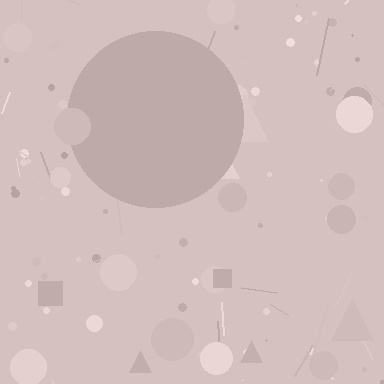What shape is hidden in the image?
A circle is hidden in the image.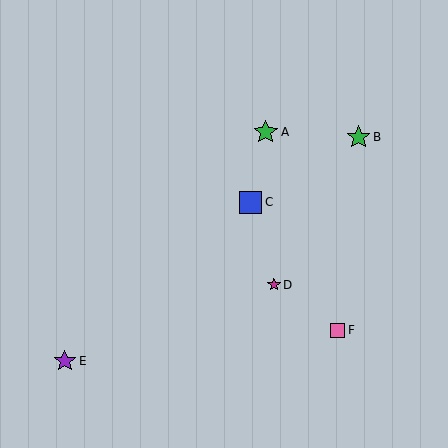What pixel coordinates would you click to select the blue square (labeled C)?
Click at (251, 202) to select the blue square C.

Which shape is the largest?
The green star (labeled A) is the largest.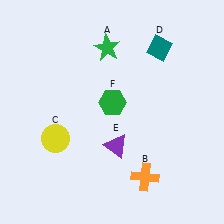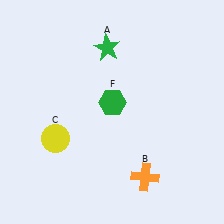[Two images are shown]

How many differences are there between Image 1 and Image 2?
There are 2 differences between the two images.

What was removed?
The teal diamond (D), the purple triangle (E) were removed in Image 2.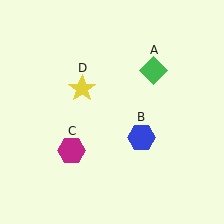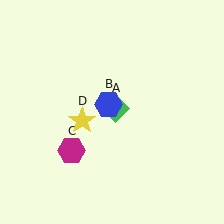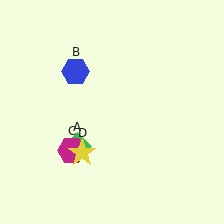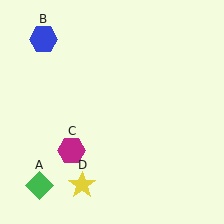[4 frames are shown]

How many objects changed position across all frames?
3 objects changed position: green diamond (object A), blue hexagon (object B), yellow star (object D).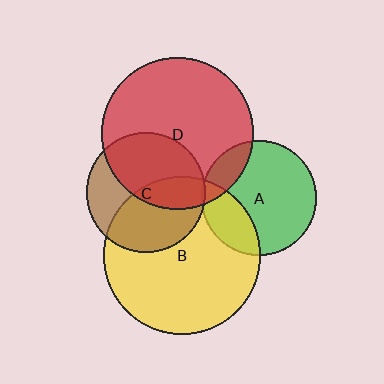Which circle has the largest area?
Circle B (yellow).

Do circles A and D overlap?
Yes.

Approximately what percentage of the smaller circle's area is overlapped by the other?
Approximately 15%.